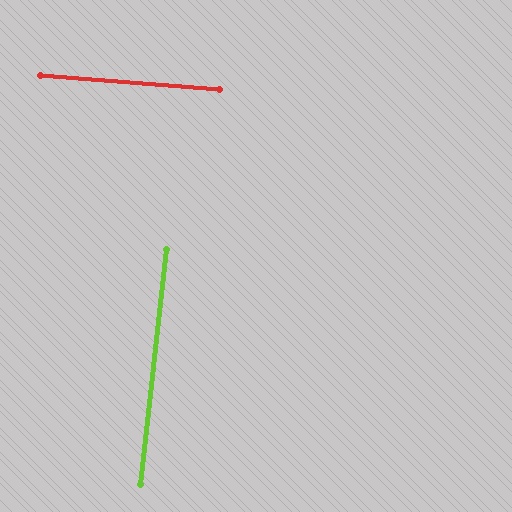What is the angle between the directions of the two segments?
Approximately 88 degrees.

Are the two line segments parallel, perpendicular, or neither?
Perpendicular — they meet at approximately 88°.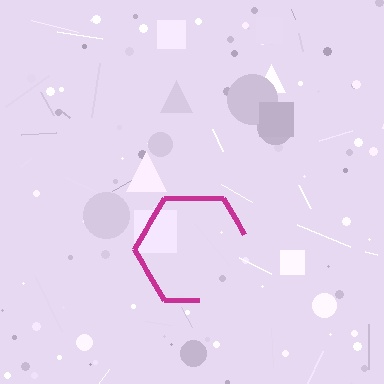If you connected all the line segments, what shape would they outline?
They would outline a hexagon.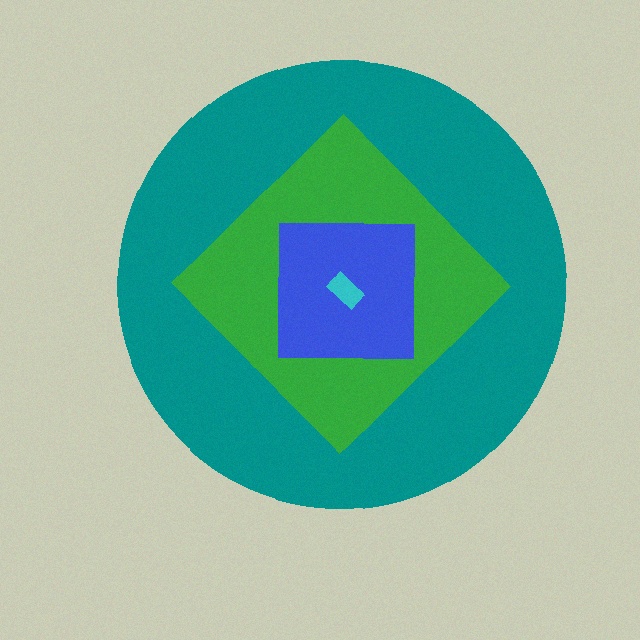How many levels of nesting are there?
4.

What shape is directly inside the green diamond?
The blue square.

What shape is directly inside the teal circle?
The green diamond.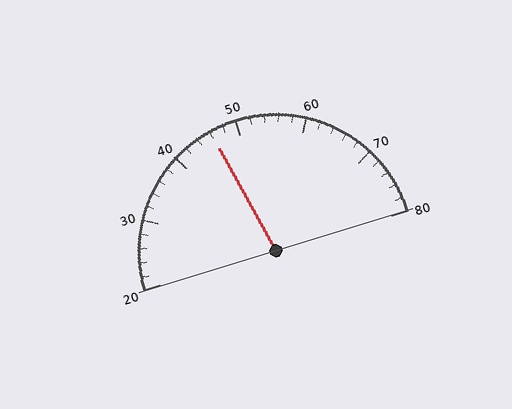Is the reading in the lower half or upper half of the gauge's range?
The reading is in the lower half of the range (20 to 80).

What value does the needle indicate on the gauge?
The needle indicates approximately 46.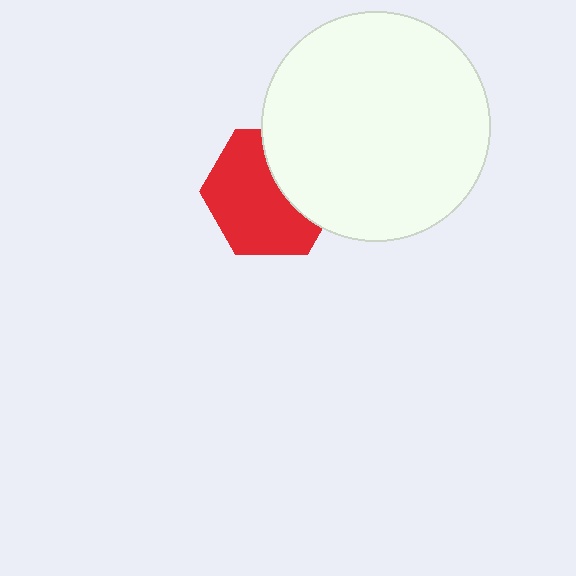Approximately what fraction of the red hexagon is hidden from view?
Roughly 36% of the red hexagon is hidden behind the white circle.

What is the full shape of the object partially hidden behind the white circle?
The partially hidden object is a red hexagon.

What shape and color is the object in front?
The object in front is a white circle.